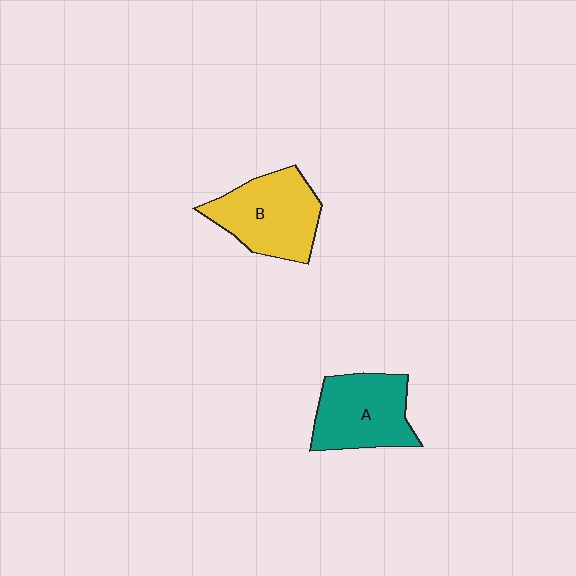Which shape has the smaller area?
Shape A (teal).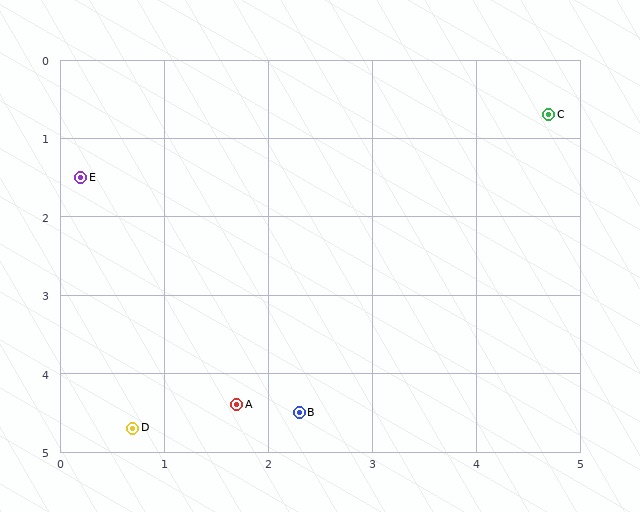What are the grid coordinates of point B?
Point B is at approximately (2.3, 4.5).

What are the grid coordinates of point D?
Point D is at approximately (0.7, 4.7).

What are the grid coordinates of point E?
Point E is at approximately (0.2, 1.5).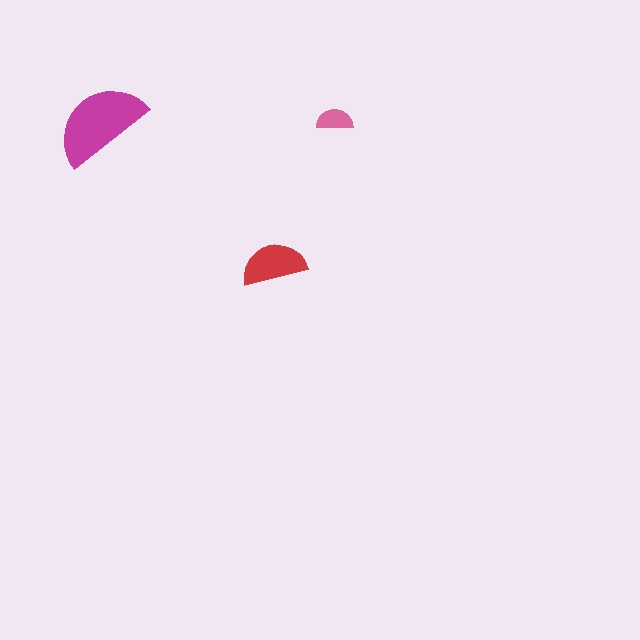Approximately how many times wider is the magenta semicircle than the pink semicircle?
About 2.5 times wider.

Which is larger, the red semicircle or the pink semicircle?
The red one.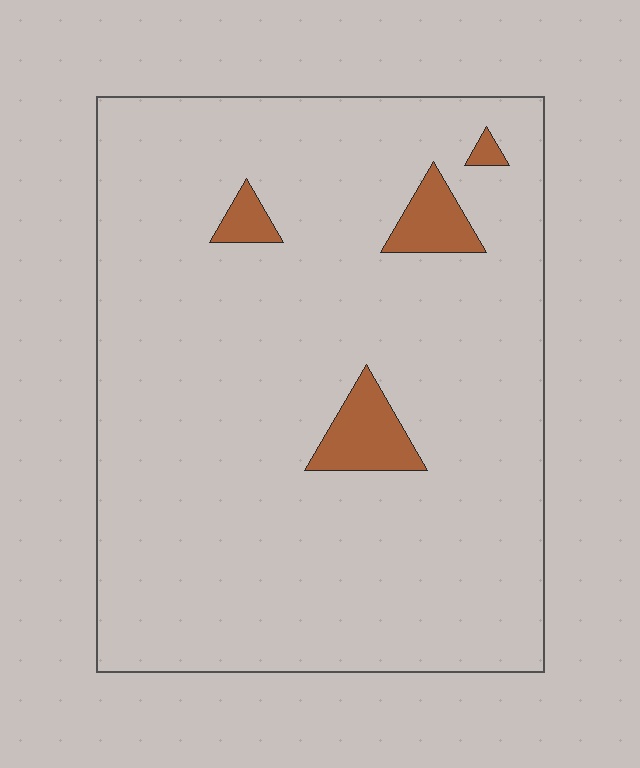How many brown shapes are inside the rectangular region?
4.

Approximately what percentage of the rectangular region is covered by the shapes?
Approximately 5%.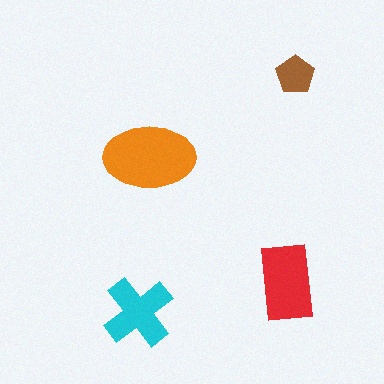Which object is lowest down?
The cyan cross is bottommost.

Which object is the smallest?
The brown pentagon.